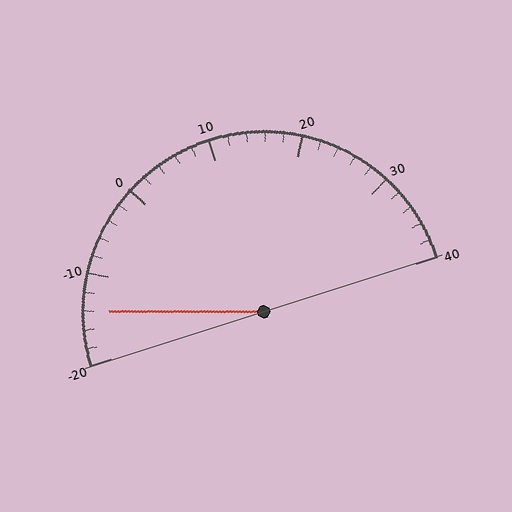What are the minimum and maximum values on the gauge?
The gauge ranges from -20 to 40.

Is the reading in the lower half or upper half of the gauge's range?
The reading is in the lower half of the range (-20 to 40).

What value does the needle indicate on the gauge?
The needle indicates approximately -14.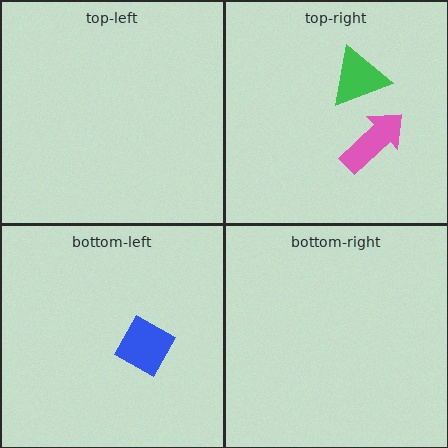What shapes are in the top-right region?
The green triangle, the pink arrow.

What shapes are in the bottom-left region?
The blue diamond.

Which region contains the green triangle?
The top-right region.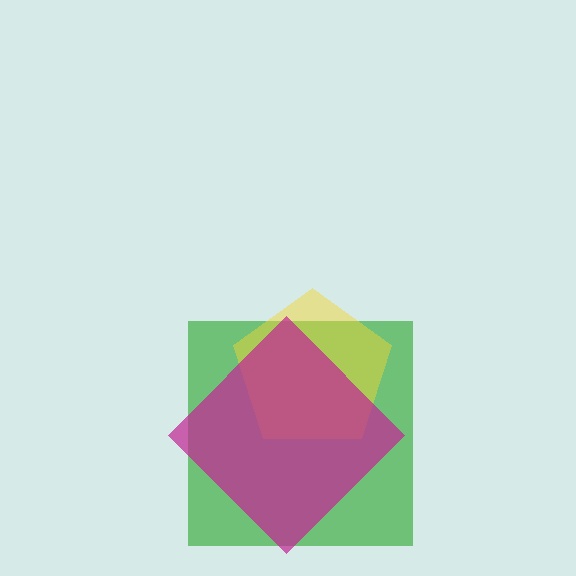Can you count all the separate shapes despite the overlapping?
Yes, there are 3 separate shapes.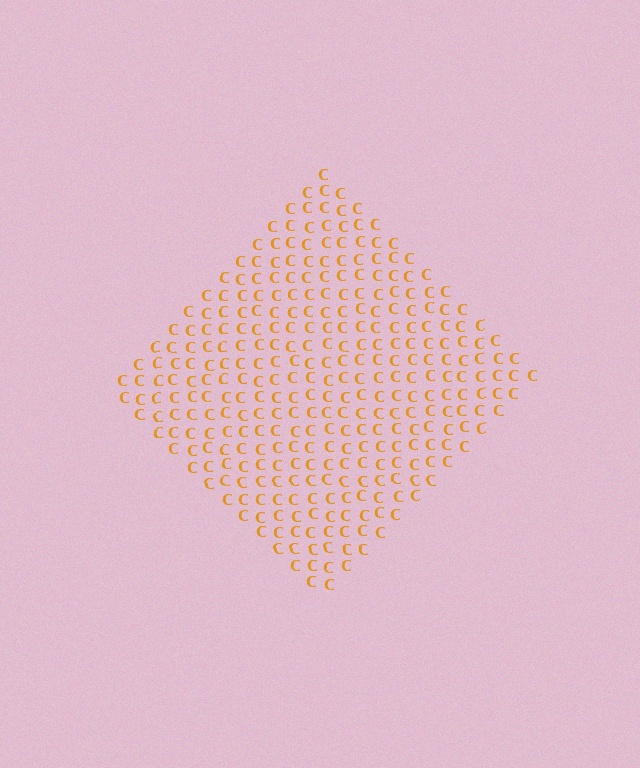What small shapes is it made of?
It is made of small letter C's.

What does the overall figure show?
The overall figure shows a diamond.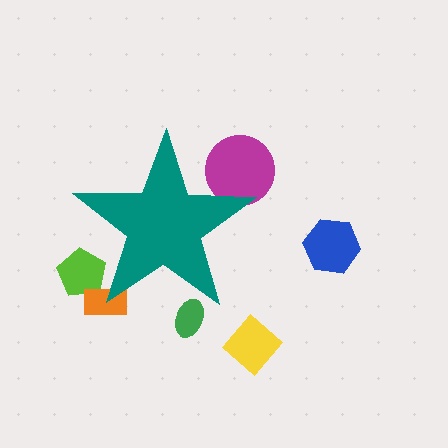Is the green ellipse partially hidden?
Yes, the green ellipse is partially hidden behind the teal star.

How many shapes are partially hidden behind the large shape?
4 shapes are partially hidden.